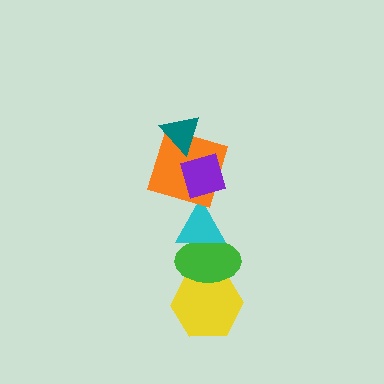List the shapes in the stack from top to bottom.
From top to bottom: the teal triangle, the purple diamond, the orange square, the cyan triangle, the green ellipse, the yellow hexagon.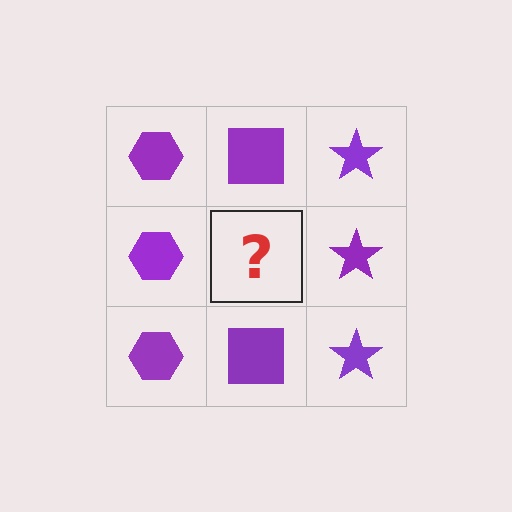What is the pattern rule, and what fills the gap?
The rule is that each column has a consistent shape. The gap should be filled with a purple square.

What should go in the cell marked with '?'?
The missing cell should contain a purple square.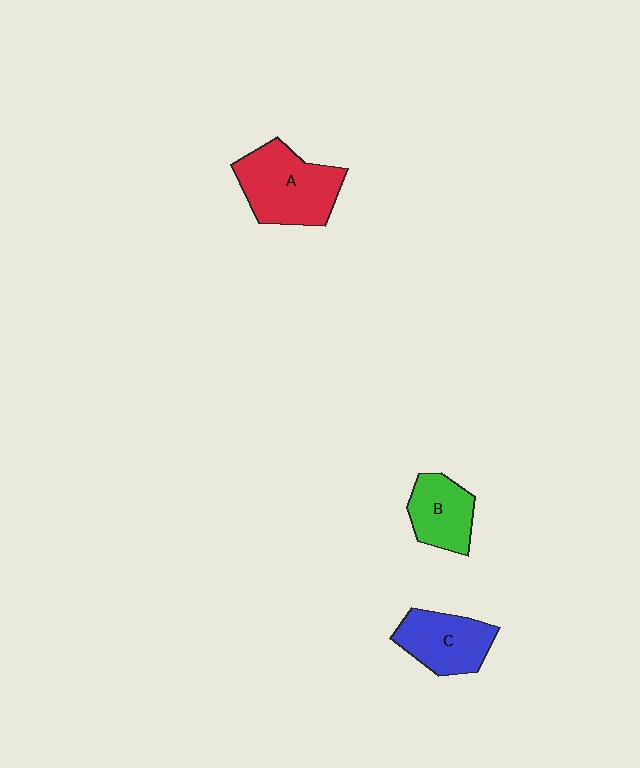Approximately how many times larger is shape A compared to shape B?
Approximately 1.6 times.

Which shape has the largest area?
Shape A (red).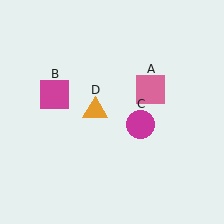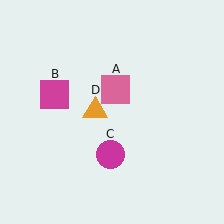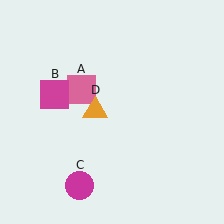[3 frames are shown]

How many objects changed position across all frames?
2 objects changed position: pink square (object A), magenta circle (object C).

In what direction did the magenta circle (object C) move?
The magenta circle (object C) moved down and to the left.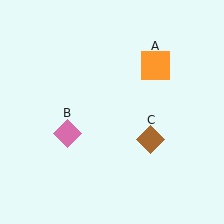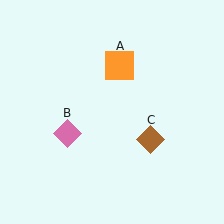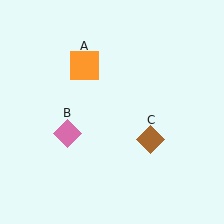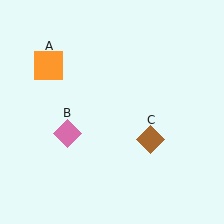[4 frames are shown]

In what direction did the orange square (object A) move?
The orange square (object A) moved left.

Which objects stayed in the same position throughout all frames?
Pink diamond (object B) and brown diamond (object C) remained stationary.